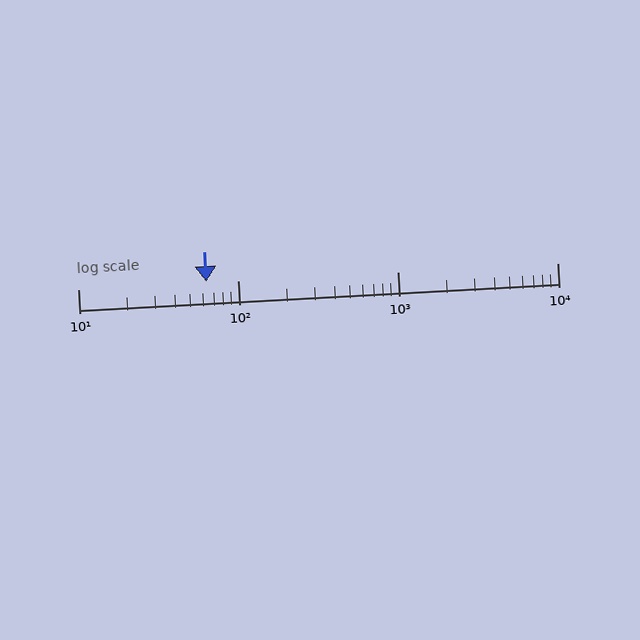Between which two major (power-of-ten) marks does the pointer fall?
The pointer is between 10 and 100.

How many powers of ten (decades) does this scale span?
The scale spans 3 decades, from 10 to 10000.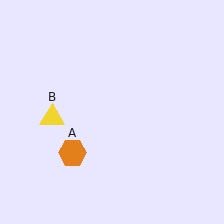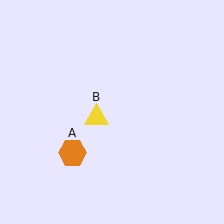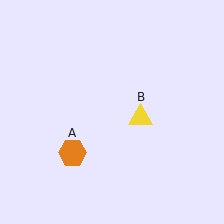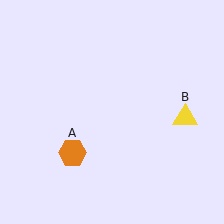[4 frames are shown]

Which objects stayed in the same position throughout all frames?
Orange hexagon (object A) remained stationary.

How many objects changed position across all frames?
1 object changed position: yellow triangle (object B).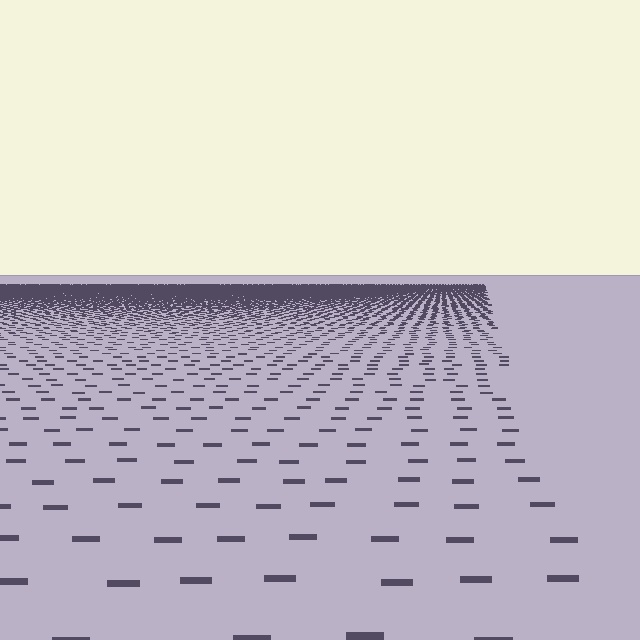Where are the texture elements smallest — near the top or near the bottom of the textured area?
Near the top.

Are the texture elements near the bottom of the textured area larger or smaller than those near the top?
Larger. Near the bottom, elements are closer to the viewer and appear at a bigger on-screen size.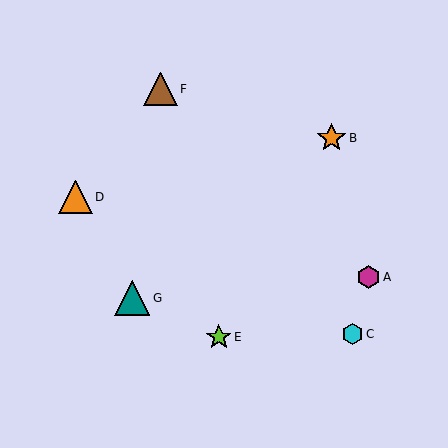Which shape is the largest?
The teal triangle (labeled G) is the largest.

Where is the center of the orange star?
The center of the orange star is at (331, 138).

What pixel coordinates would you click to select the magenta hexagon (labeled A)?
Click at (369, 277) to select the magenta hexagon A.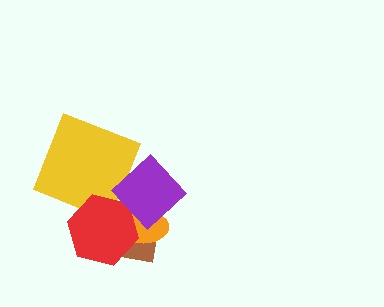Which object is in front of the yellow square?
The red hexagon is in front of the yellow square.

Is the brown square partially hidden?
Yes, it is partially covered by another shape.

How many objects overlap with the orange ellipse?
3 objects overlap with the orange ellipse.